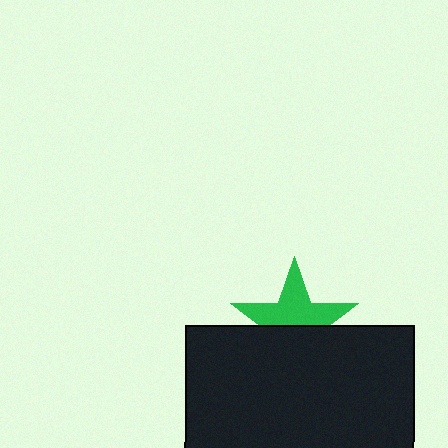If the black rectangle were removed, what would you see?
You would see the complete green star.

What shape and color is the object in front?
The object in front is a black rectangle.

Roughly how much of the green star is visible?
About half of it is visible (roughly 55%).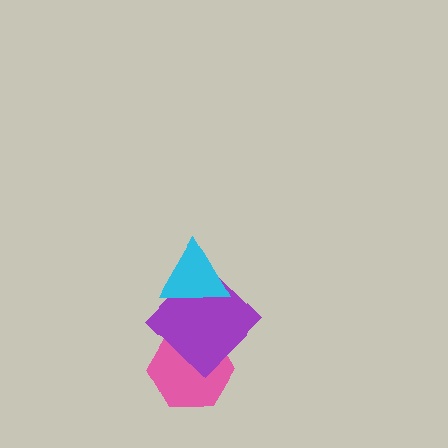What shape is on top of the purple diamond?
The cyan triangle is on top of the purple diamond.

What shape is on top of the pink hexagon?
The purple diamond is on top of the pink hexagon.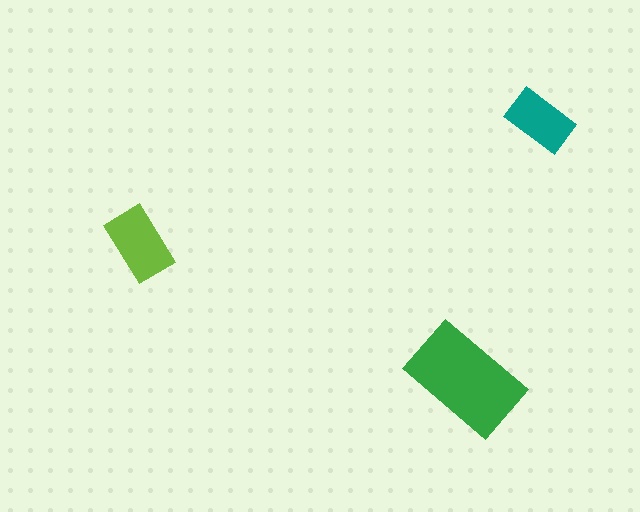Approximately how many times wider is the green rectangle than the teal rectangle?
About 1.5 times wider.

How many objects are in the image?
There are 3 objects in the image.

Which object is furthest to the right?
The teal rectangle is rightmost.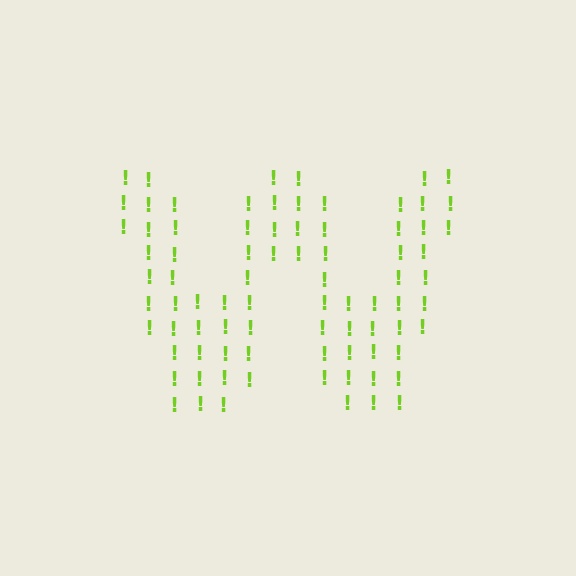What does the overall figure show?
The overall figure shows the letter W.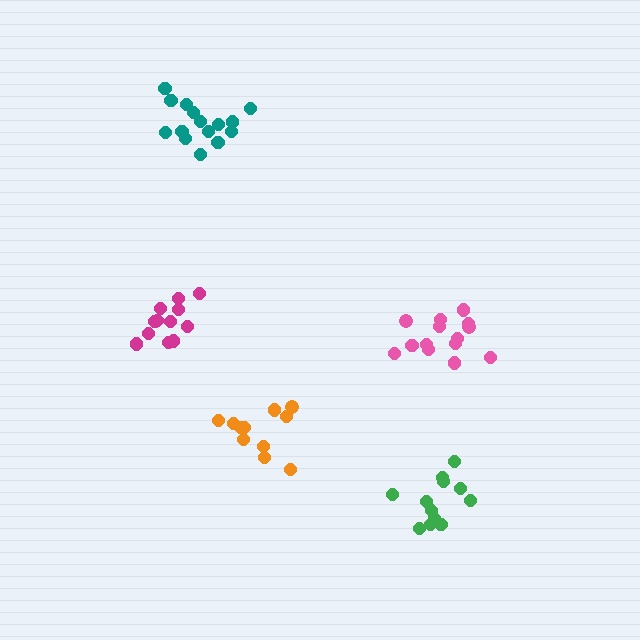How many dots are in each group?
Group 1: 15 dots, Group 2: 11 dots, Group 3: 12 dots, Group 4: 15 dots, Group 5: 12 dots (65 total).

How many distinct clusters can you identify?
There are 5 distinct clusters.